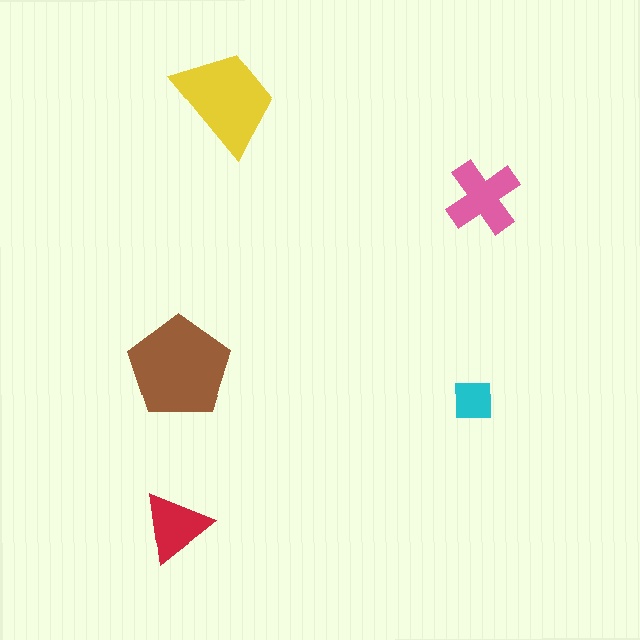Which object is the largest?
The brown pentagon.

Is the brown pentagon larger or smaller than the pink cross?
Larger.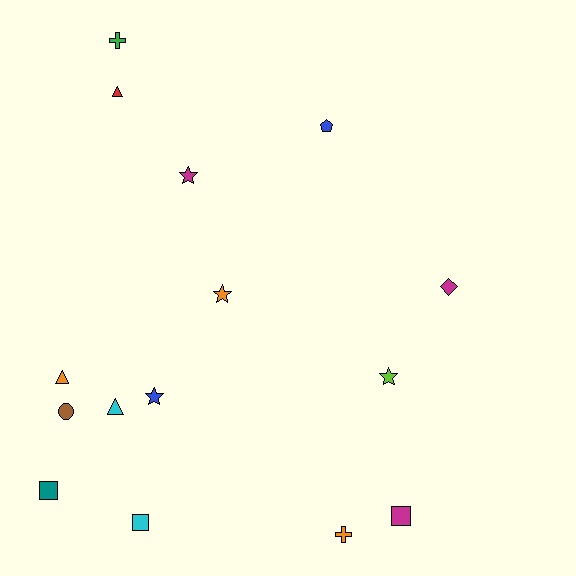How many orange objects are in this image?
There are 3 orange objects.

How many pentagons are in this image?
There is 1 pentagon.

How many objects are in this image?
There are 15 objects.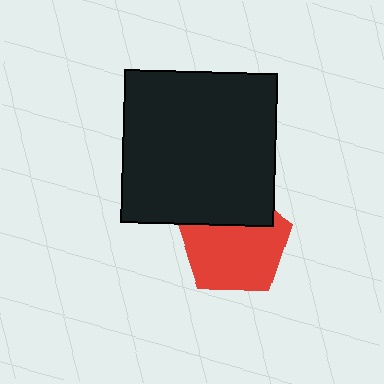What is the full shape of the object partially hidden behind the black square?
The partially hidden object is a red pentagon.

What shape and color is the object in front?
The object in front is a black square.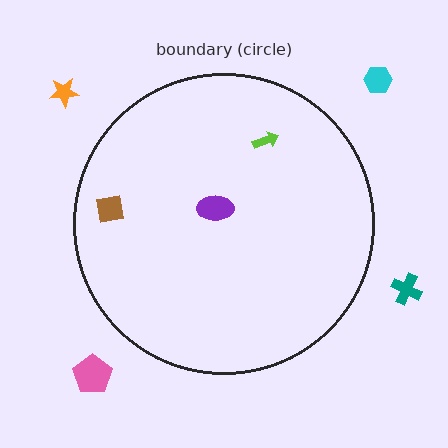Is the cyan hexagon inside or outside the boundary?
Outside.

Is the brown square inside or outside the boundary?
Inside.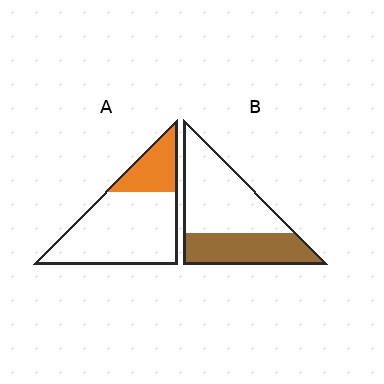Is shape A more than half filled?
No.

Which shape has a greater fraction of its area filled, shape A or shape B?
Shape B.